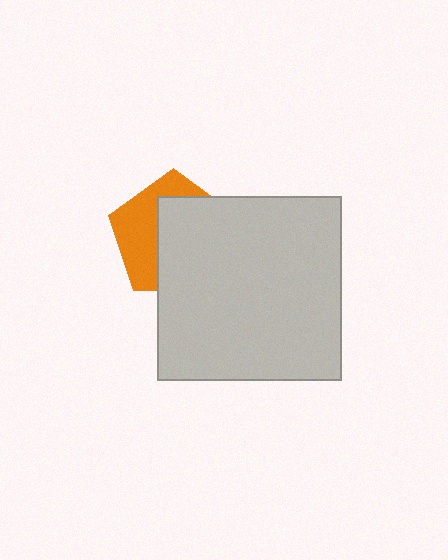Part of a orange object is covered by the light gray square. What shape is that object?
It is a pentagon.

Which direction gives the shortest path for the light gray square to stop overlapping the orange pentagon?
Moving toward the lower-right gives the shortest separation.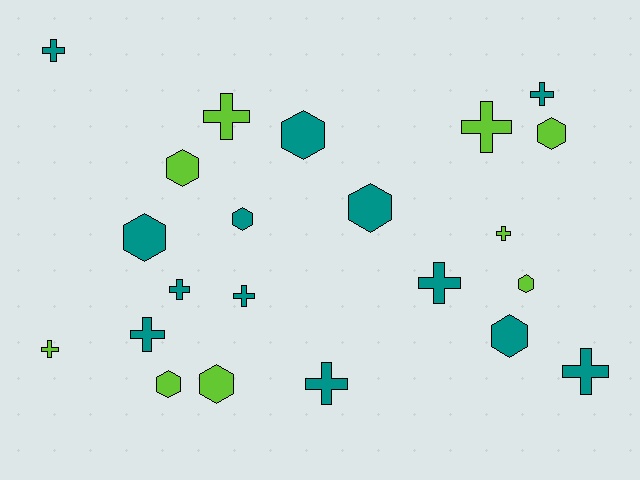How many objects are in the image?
There are 22 objects.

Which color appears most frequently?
Teal, with 13 objects.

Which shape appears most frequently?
Cross, with 12 objects.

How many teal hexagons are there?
There are 5 teal hexagons.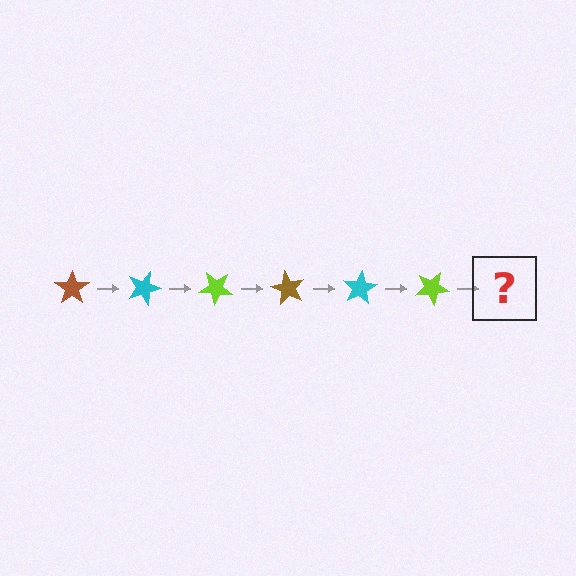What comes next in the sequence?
The next element should be a brown star, rotated 120 degrees from the start.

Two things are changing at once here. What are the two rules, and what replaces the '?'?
The two rules are that it rotates 20 degrees each step and the color cycles through brown, cyan, and lime. The '?' should be a brown star, rotated 120 degrees from the start.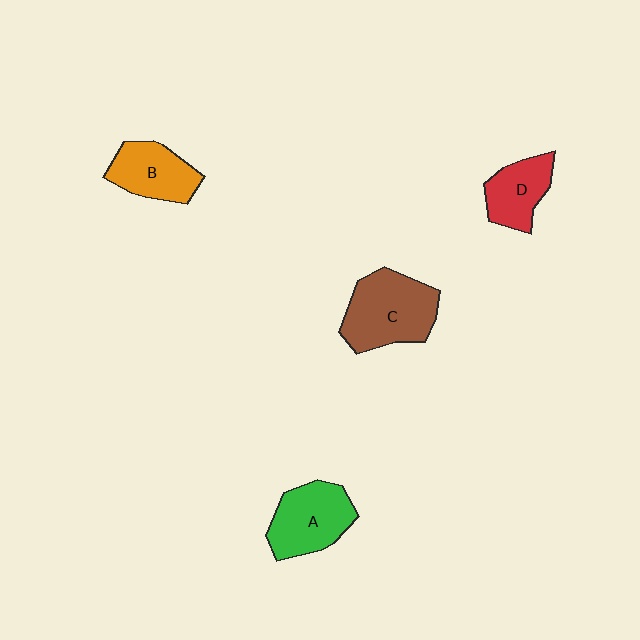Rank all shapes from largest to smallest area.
From largest to smallest: C (brown), A (green), B (orange), D (red).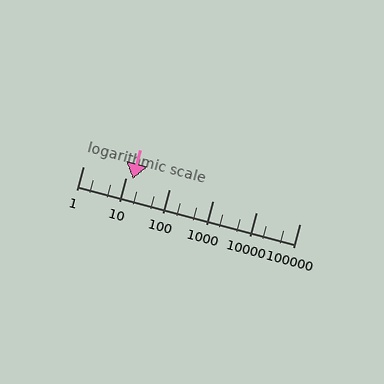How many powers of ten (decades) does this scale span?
The scale spans 5 decades, from 1 to 100000.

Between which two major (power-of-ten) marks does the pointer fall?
The pointer is between 10 and 100.